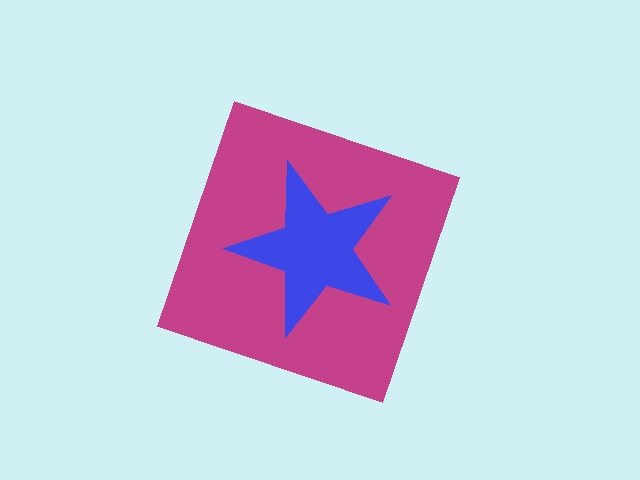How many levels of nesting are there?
2.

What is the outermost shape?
The magenta diamond.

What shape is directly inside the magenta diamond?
The blue star.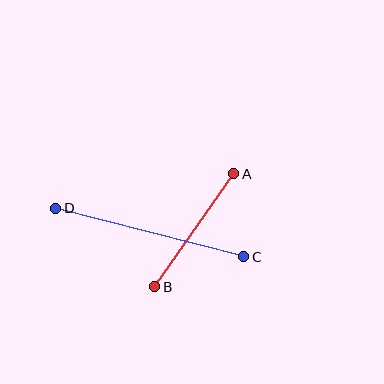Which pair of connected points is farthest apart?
Points C and D are farthest apart.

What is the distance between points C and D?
The distance is approximately 194 pixels.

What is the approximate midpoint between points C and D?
The midpoint is at approximately (150, 233) pixels.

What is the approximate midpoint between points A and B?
The midpoint is at approximately (194, 230) pixels.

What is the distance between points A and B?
The distance is approximately 138 pixels.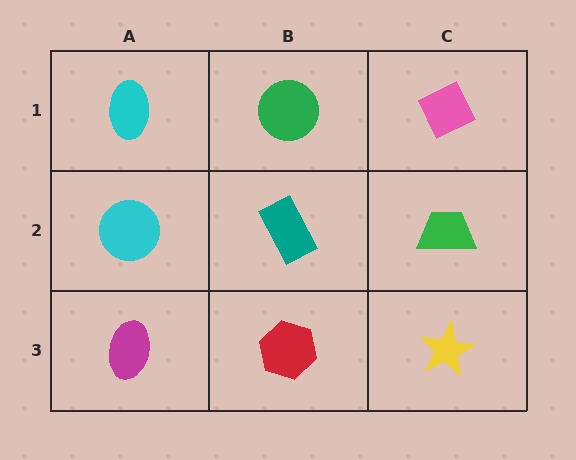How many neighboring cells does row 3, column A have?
2.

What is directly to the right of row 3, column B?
A yellow star.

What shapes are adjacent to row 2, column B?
A green circle (row 1, column B), a red hexagon (row 3, column B), a cyan circle (row 2, column A), a green trapezoid (row 2, column C).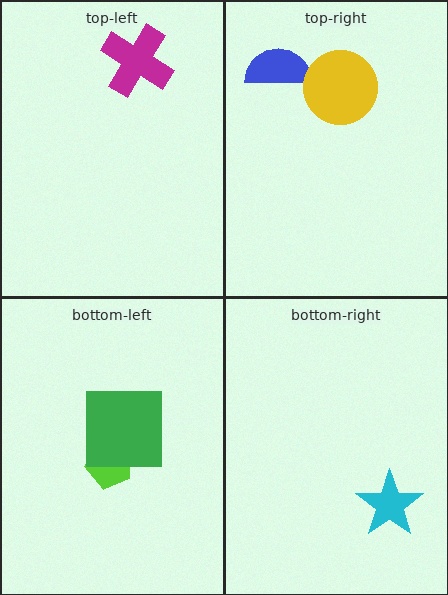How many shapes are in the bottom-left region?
2.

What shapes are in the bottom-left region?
The lime pentagon, the green square.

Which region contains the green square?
The bottom-left region.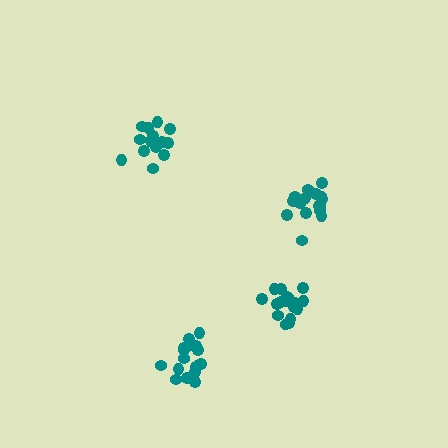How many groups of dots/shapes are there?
There are 4 groups.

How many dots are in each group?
Group 1: 17 dots, Group 2: 17 dots, Group 3: 14 dots, Group 4: 16 dots (64 total).